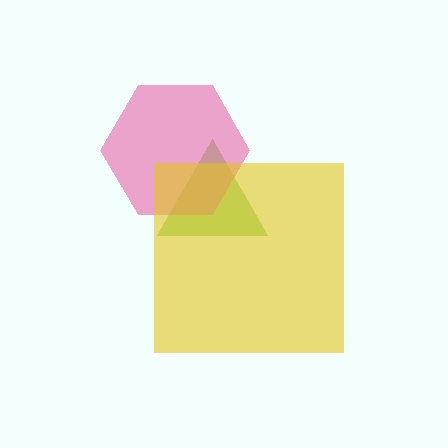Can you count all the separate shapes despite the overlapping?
Yes, there are 3 separate shapes.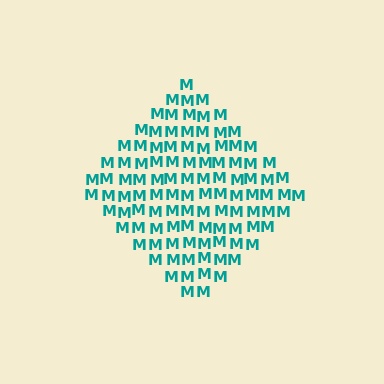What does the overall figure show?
The overall figure shows a diamond.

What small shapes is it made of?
It is made of small letter M's.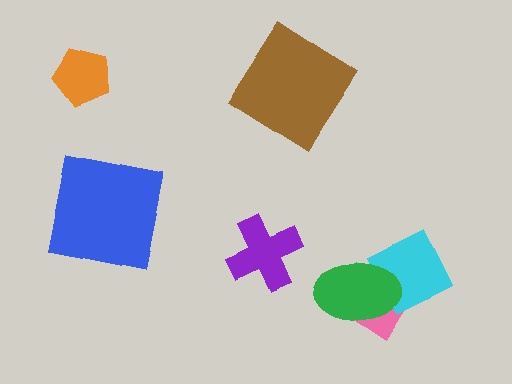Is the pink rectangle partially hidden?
Yes, it is partially covered by another shape.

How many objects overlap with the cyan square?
2 objects overlap with the cyan square.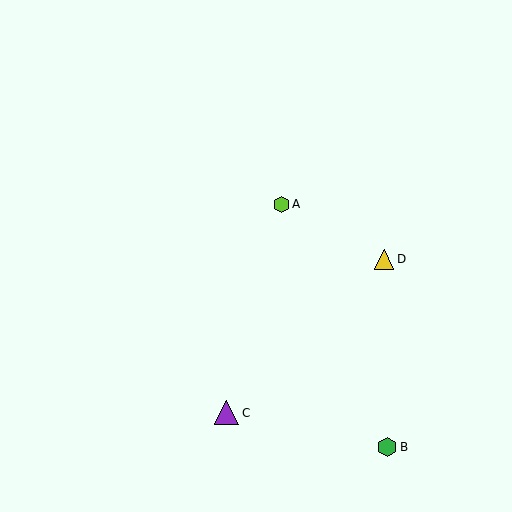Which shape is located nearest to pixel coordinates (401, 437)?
The green hexagon (labeled B) at (387, 447) is nearest to that location.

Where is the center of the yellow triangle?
The center of the yellow triangle is at (384, 259).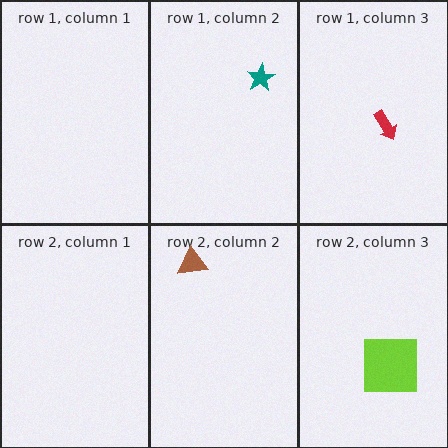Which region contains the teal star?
The row 1, column 2 region.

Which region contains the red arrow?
The row 1, column 3 region.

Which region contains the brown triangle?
The row 2, column 2 region.